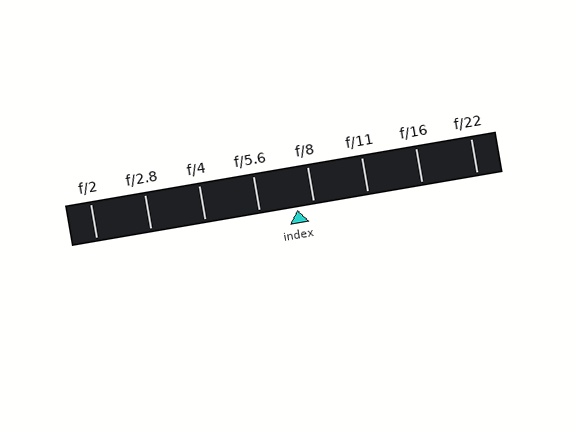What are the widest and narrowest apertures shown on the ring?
The widest aperture shown is f/2 and the narrowest is f/22.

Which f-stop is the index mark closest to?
The index mark is closest to f/8.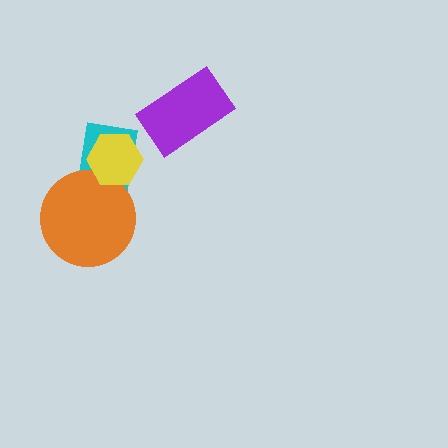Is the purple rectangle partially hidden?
No, no other shape covers it.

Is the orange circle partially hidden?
Yes, it is partially covered by another shape.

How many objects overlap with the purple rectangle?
0 objects overlap with the purple rectangle.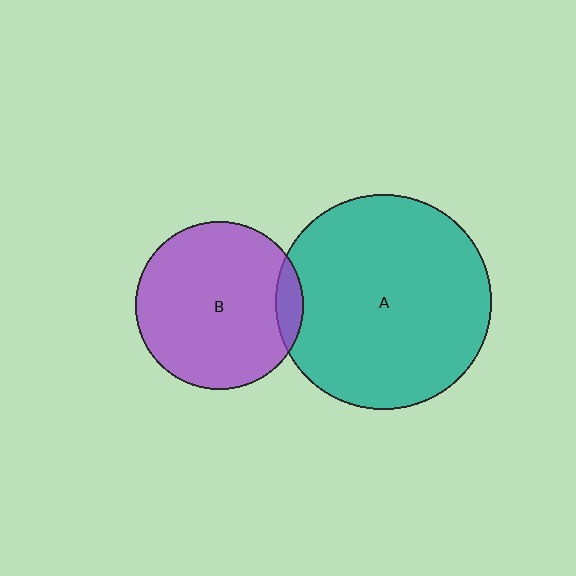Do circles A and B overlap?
Yes.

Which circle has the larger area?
Circle A (teal).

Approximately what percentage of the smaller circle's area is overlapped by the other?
Approximately 10%.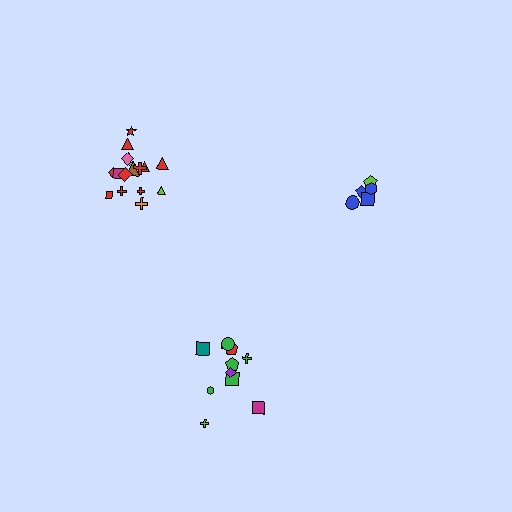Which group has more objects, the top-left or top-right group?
The top-left group.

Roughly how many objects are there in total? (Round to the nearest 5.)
Roughly 35 objects in total.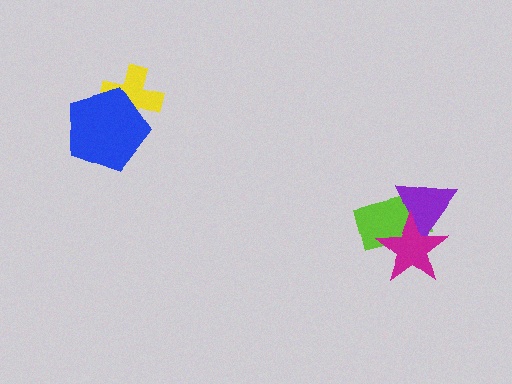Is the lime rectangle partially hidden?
Yes, it is partially covered by another shape.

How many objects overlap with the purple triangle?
2 objects overlap with the purple triangle.